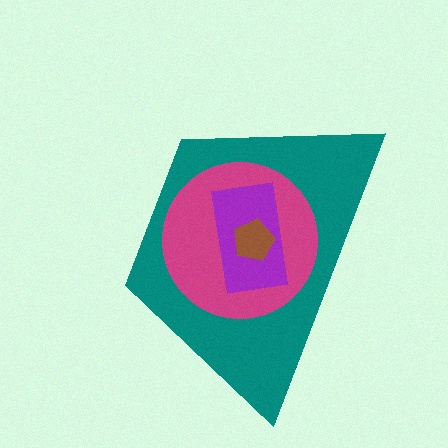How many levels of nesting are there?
4.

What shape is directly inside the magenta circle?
The purple rectangle.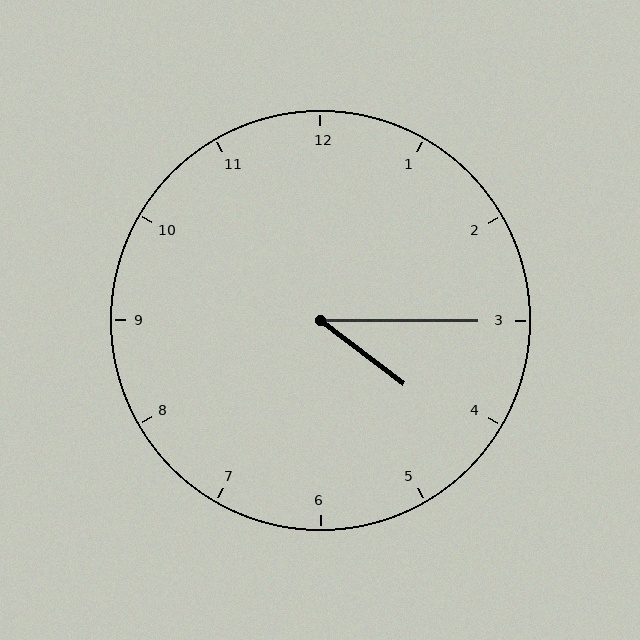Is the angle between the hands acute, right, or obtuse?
It is acute.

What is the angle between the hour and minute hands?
Approximately 38 degrees.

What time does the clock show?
4:15.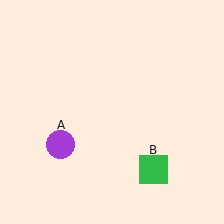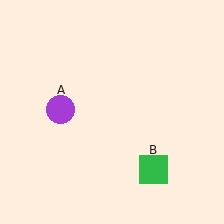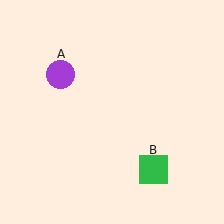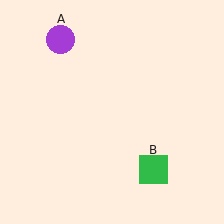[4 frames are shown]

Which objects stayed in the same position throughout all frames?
Green square (object B) remained stationary.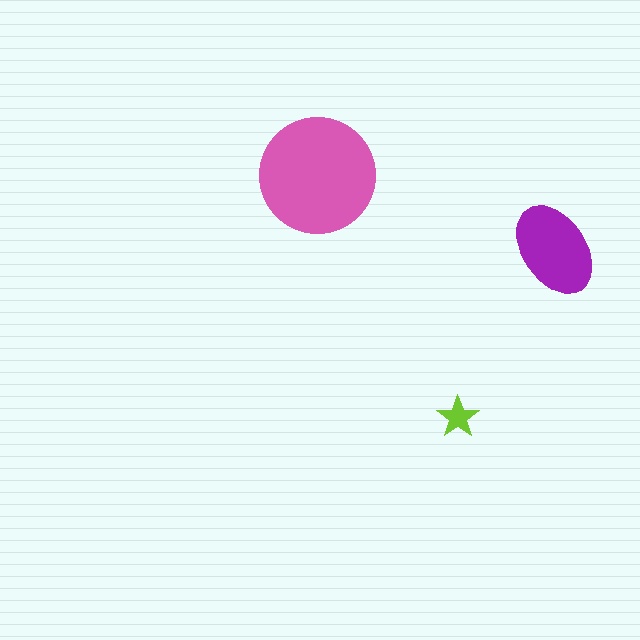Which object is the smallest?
The lime star.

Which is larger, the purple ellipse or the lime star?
The purple ellipse.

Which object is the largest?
The pink circle.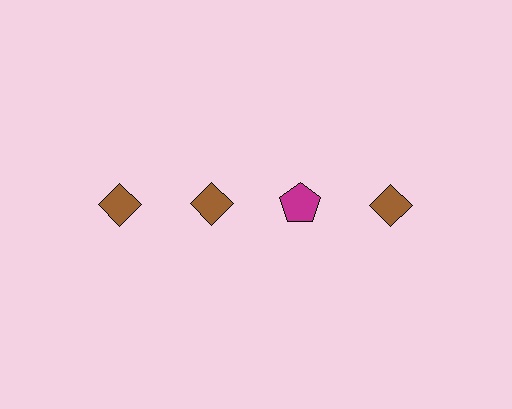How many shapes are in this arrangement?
There are 4 shapes arranged in a grid pattern.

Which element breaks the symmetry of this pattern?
The magenta pentagon in the top row, center column breaks the symmetry. All other shapes are brown diamonds.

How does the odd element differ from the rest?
It differs in both color (magenta instead of brown) and shape (pentagon instead of diamond).